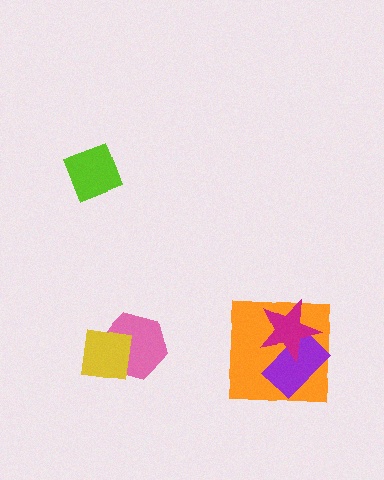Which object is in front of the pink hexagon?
The yellow square is in front of the pink hexagon.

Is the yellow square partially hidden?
No, no other shape covers it.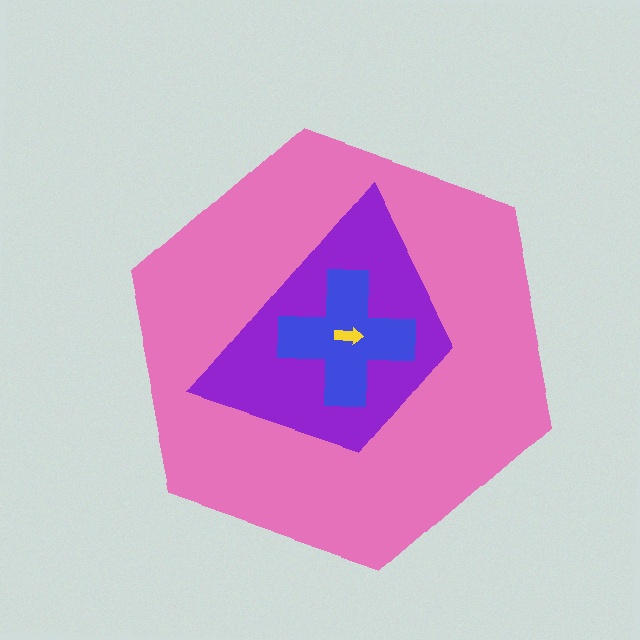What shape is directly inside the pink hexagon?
The purple trapezoid.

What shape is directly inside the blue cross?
The yellow arrow.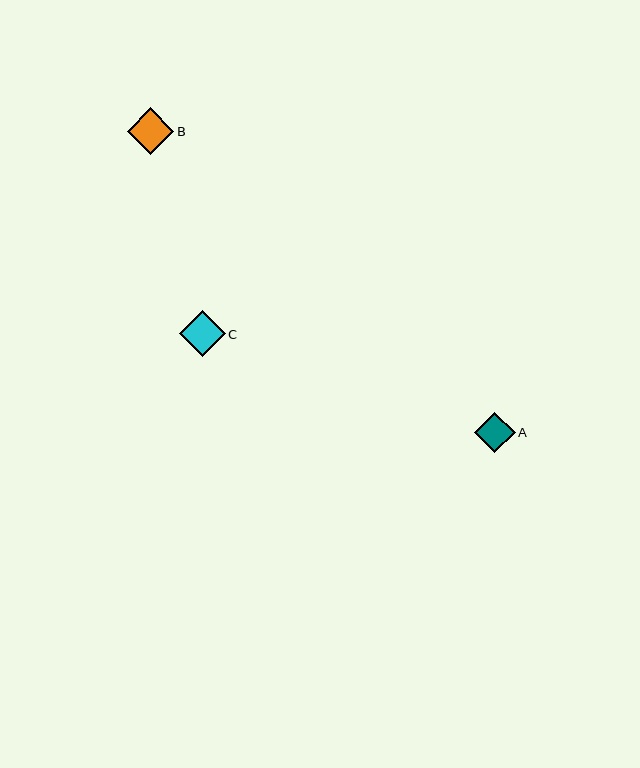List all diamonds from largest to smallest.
From largest to smallest: B, C, A.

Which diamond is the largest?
Diamond B is the largest with a size of approximately 46 pixels.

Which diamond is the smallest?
Diamond A is the smallest with a size of approximately 40 pixels.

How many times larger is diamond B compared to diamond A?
Diamond B is approximately 1.1 times the size of diamond A.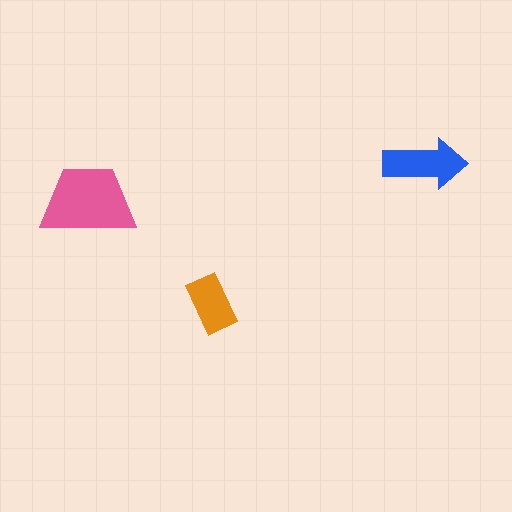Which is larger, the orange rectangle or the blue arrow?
The blue arrow.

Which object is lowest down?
The orange rectangle is bottommost.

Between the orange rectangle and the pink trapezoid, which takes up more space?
The pink trapezoid.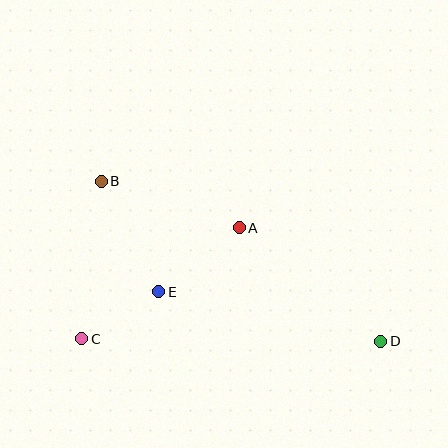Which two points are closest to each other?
Points C and E are closest to each other.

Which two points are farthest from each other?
Points B and D are farthest from each other.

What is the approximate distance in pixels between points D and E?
The distance between D and E is approximately 227 pixels.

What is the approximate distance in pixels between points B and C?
The distance between B and C is approximately 159 pixels.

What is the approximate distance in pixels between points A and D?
The distance between A and D is approximately 181 pixels.